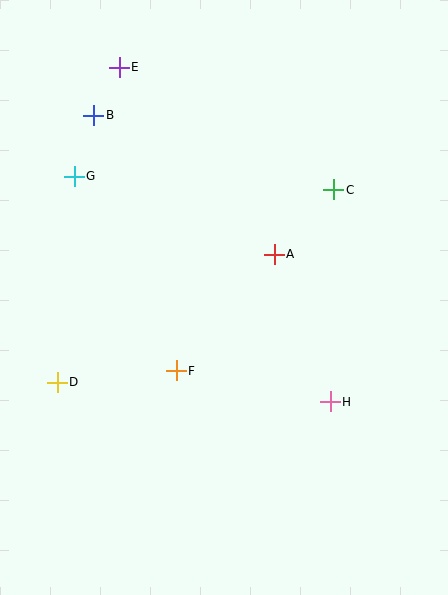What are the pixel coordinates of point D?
Point D is at (57, 382).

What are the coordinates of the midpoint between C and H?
The midpoint between C and H is at (332, 296).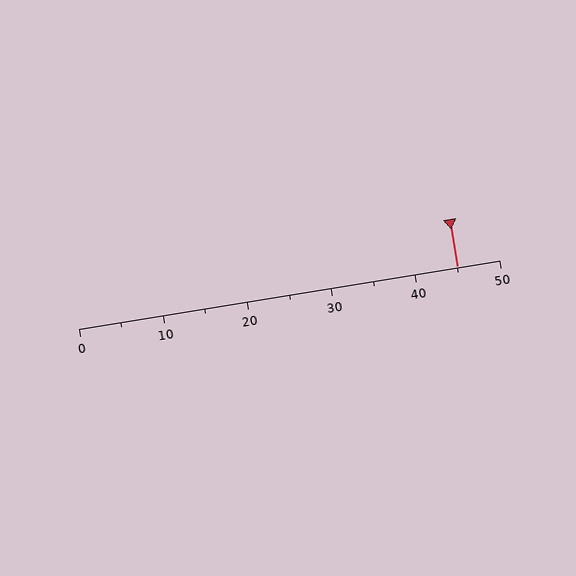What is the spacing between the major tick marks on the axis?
The major ticks are spaced 10 apart.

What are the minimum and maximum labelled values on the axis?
The axis runs from 0 to 50.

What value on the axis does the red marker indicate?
The marker indicates approximately 45.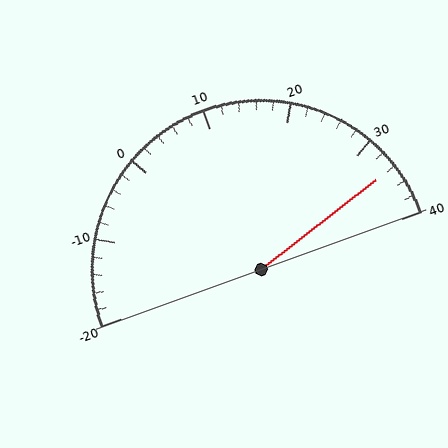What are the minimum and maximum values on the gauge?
The gauge ranges from -20 to 40.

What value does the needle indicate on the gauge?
The needle indicates approximately 34.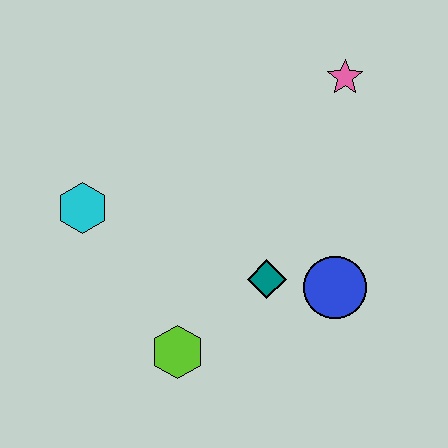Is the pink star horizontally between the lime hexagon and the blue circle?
No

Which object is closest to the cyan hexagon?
The lime hexagon is closest to the cyan hexagon.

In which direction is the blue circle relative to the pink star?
The blue circle is below the pink star.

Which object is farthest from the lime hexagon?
The pink star is farthest from the lime hexagon.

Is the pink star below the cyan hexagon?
No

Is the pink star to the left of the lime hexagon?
No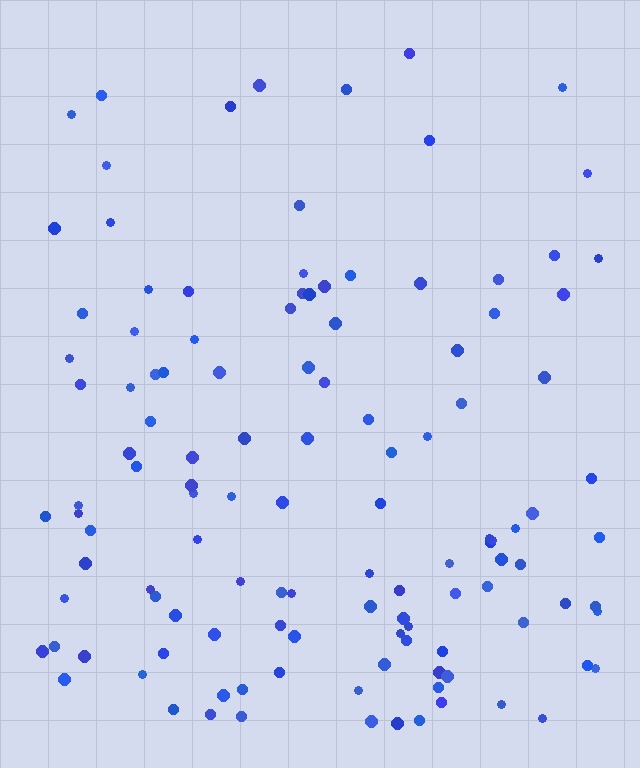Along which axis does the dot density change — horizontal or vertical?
Vertical.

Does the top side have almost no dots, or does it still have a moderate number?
Still a moderate number, just noticeably fewer than the bottom.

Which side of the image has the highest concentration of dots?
The bottom.